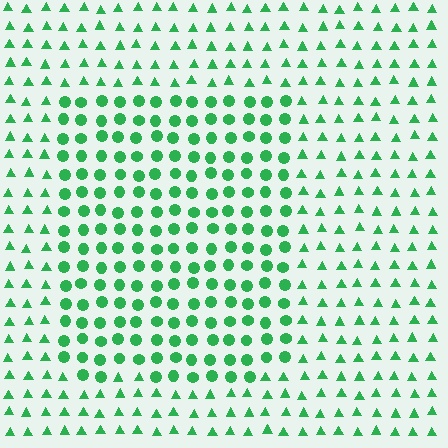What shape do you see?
I see a rectangle.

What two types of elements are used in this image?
The image uses circles inside the rectangle region and triangles outside it.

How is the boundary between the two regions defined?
The boundary is defined by a change in element shape: circles inside vs. triangles outside. All elements share the same color and spacing.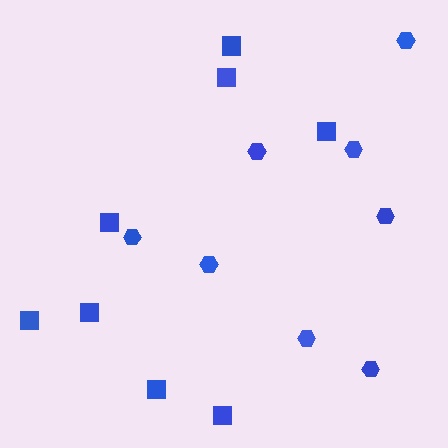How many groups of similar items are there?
There are 2 groups: one group of hexagons (8) and one group of squares (8).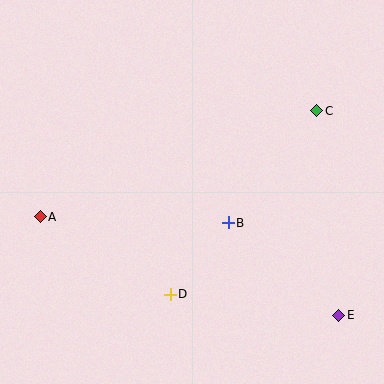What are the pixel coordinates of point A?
Point A is at (40, 217).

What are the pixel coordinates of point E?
Point E is at (339, 315).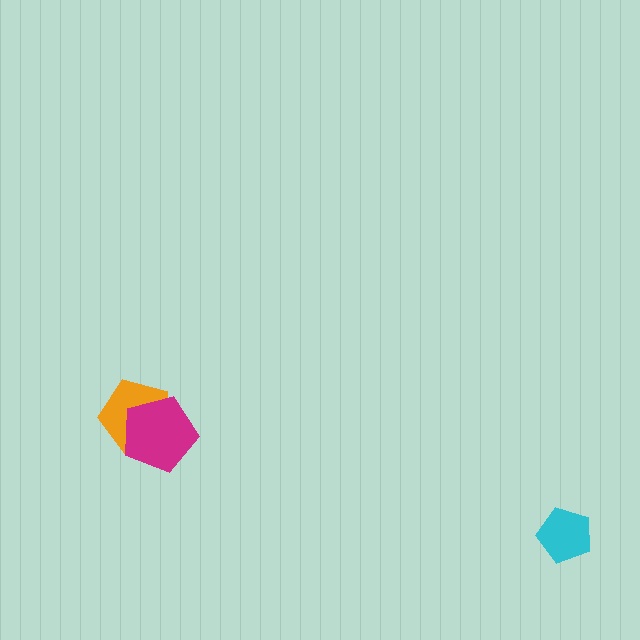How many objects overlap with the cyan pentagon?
0 objects overlap with the cyan pentagon.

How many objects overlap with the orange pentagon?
1 object overlaps with the orange pentagon.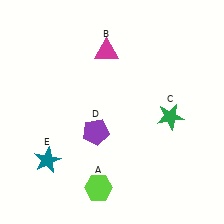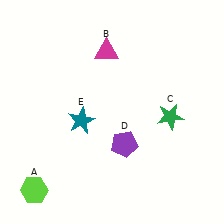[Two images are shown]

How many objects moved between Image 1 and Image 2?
3 objects moved between the two images.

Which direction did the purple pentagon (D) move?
The purple pentagon (D) moved right.